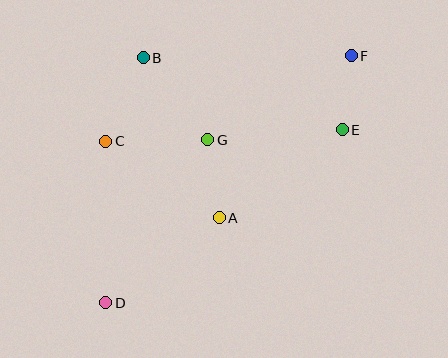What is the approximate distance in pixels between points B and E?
The distance between B and E is approximately 212 pixels.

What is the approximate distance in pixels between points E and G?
The distance between E and G is approximately 135 pixels.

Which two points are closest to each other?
Points E and F are closest to each other.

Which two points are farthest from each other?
Points D and F are farthest from each other.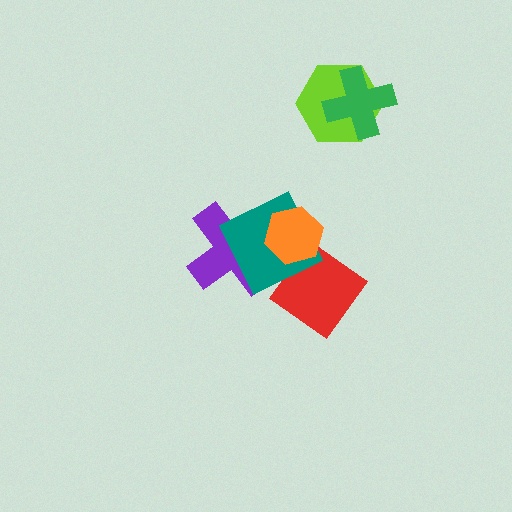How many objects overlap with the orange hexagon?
3 objects overlap with the orange hexagon.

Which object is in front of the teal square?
The orange hexagon is in front of the teal square.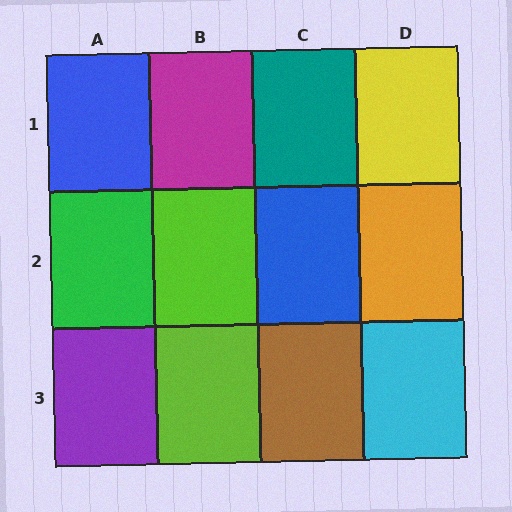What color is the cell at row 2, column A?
Green.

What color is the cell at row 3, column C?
Brown.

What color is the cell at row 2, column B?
Lime.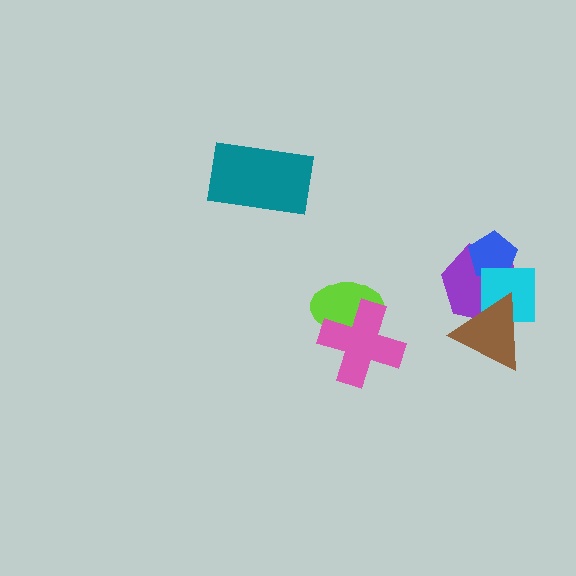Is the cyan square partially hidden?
Yes, it is partially covered by another shape.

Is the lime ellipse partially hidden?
Yes, it is partially covered by another shape.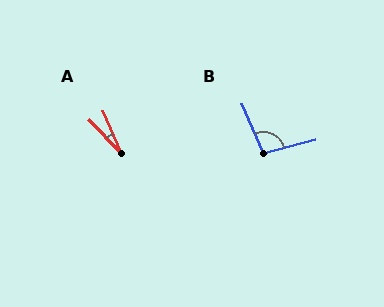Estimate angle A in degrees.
Approximately 20 degrees.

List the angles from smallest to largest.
A (20°), B (98°).